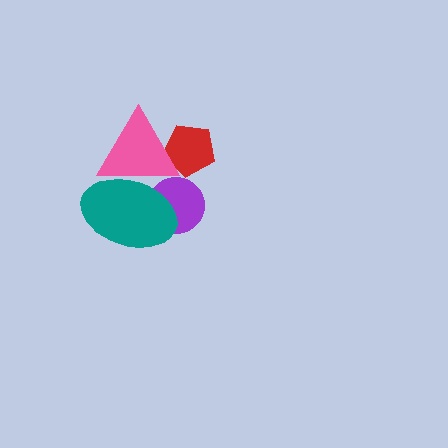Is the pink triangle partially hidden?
No, no other shape covers it.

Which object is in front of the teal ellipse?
The pink triangle is in front of the teal ellipse.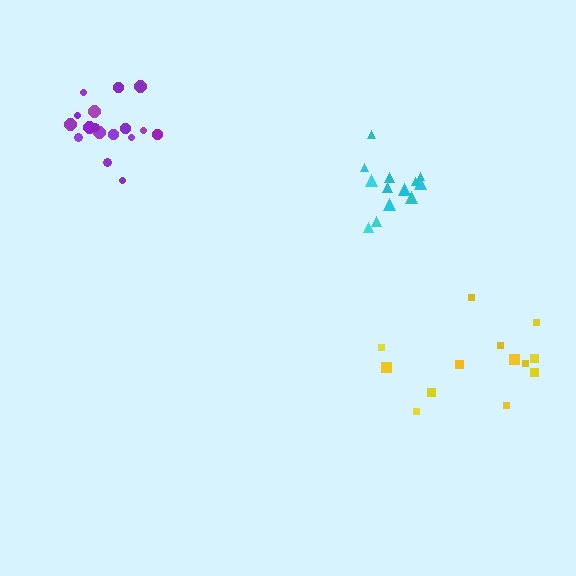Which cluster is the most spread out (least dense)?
Yellow.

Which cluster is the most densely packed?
Cyan.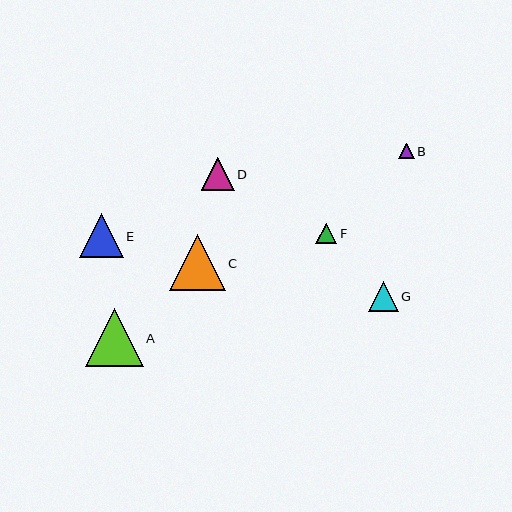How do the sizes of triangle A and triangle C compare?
Triangle A and triangle C are approximately the same size.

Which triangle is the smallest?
Triangle B is the smallest with a size of approximately 15 pixels.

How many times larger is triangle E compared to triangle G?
Triangle E is approximately 1.5 times the size of triangle G.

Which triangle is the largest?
Triangle A is the largest with a size of approximately 57 pixels.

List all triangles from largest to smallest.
From largest to smallest: A, C, E, D, G, F, B.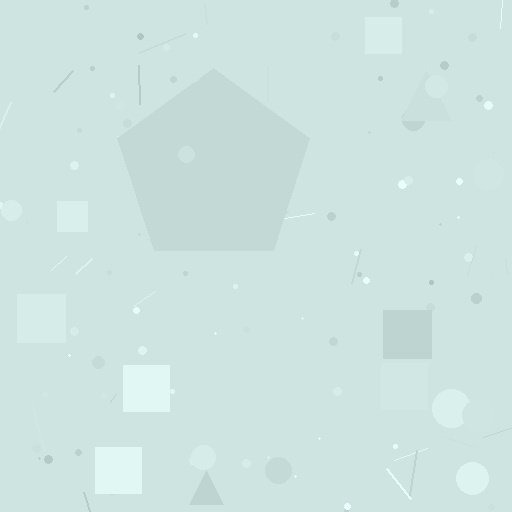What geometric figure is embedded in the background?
A pentagon is embedded in the background.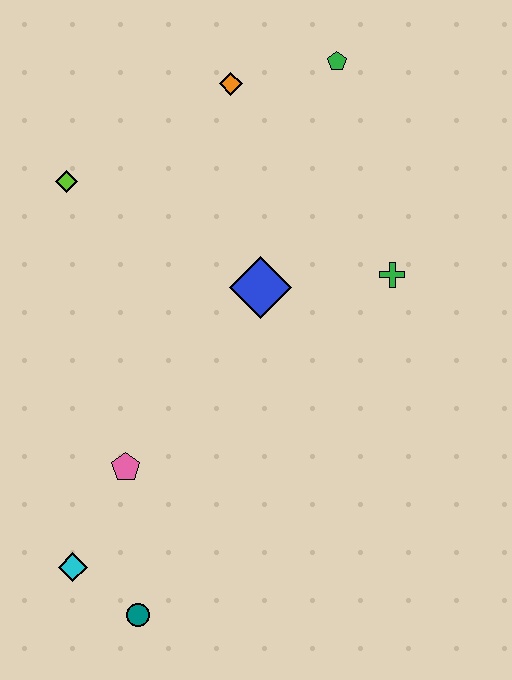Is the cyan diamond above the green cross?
No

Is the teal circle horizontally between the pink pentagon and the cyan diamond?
No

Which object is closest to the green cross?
The blue diamond is closest to the green cross.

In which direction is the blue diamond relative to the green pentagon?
The blue diamond is below the green pentagon.